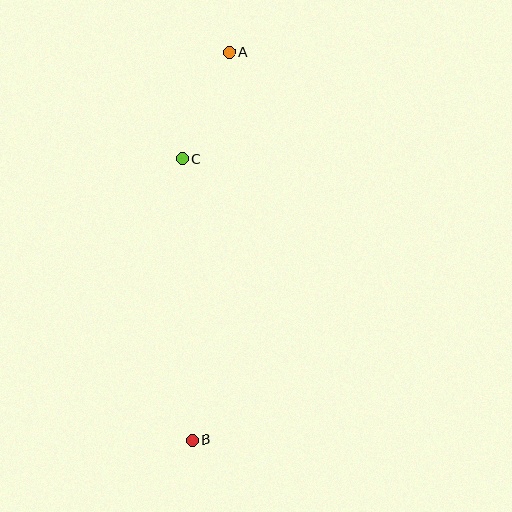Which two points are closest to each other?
Points A and C are closest to each other.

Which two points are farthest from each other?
Points A and B are farthest from each other.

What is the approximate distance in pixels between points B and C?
The distance between B and C is approximately 281 pixels.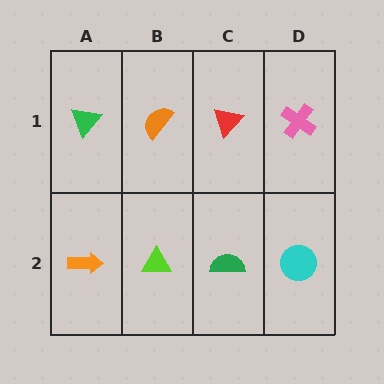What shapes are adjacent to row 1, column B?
A lime triangle (row 2, column B), a green triangle (row 1, column A), a red triangle (row 1, column C).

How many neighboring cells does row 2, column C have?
3.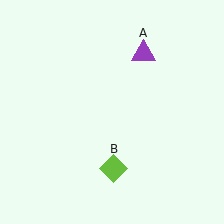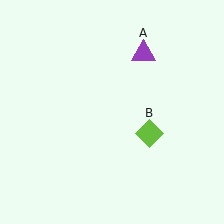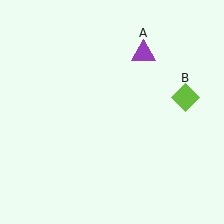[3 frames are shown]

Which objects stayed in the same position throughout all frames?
Purple triangle (object A) remained stationary.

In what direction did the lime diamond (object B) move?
The lime diamond (object B) moved up and to the right.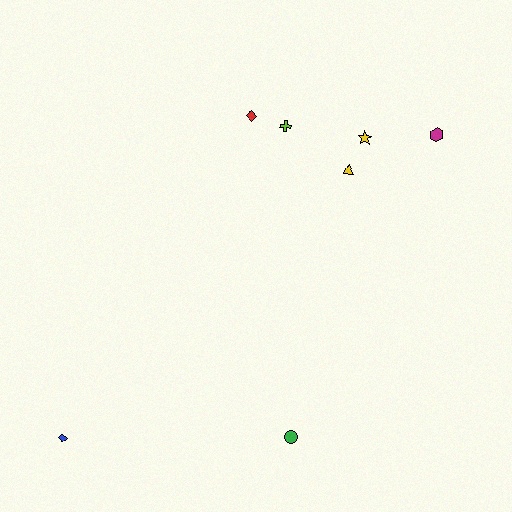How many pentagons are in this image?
There are no pentagons.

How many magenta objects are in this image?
There is 1 magenta object.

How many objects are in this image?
There are 7 objects.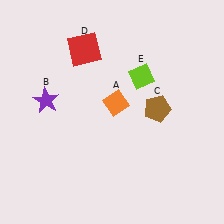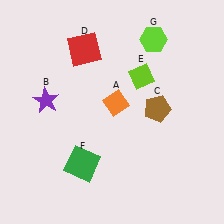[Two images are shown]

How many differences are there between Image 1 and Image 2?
There are 2 differences between the two images.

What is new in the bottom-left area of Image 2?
A green square (F) was added in the bottom-left area of Image 2.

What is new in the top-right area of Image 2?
A lime hexagon (G) was added in the top-right area of Image 2.